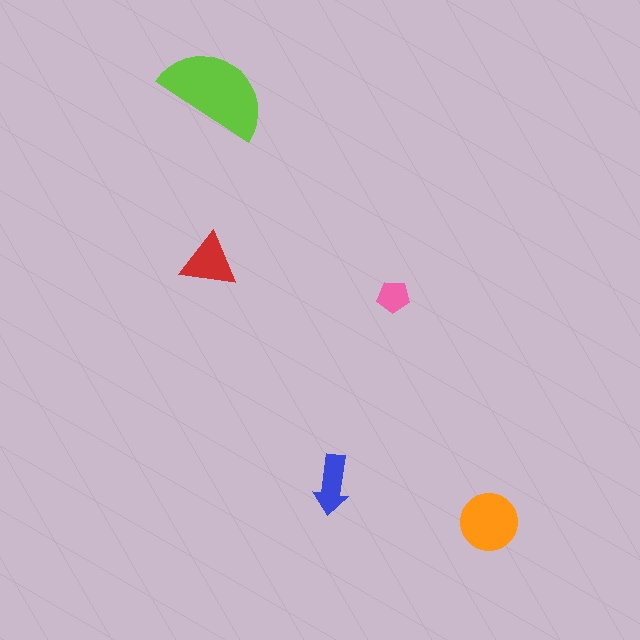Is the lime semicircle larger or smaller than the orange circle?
Larger.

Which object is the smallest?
The pink pentagon.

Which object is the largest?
The lime semicircle.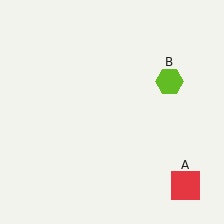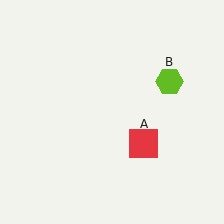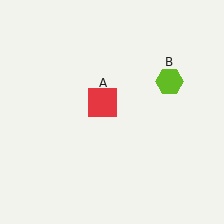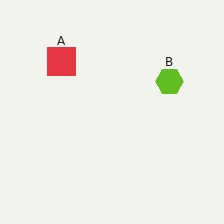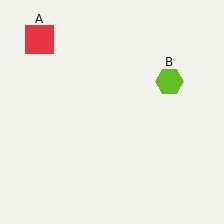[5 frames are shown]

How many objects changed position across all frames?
1 object changed position: red square (object A).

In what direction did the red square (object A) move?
The red square (object A) moved up and to the left.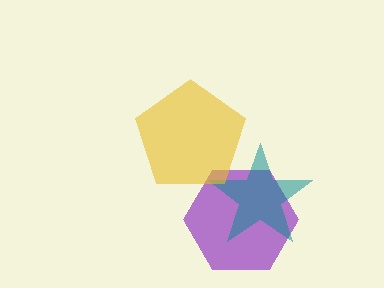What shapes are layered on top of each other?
The layered shapes are: a purple hexagon, a teal star, a yellow pentagon.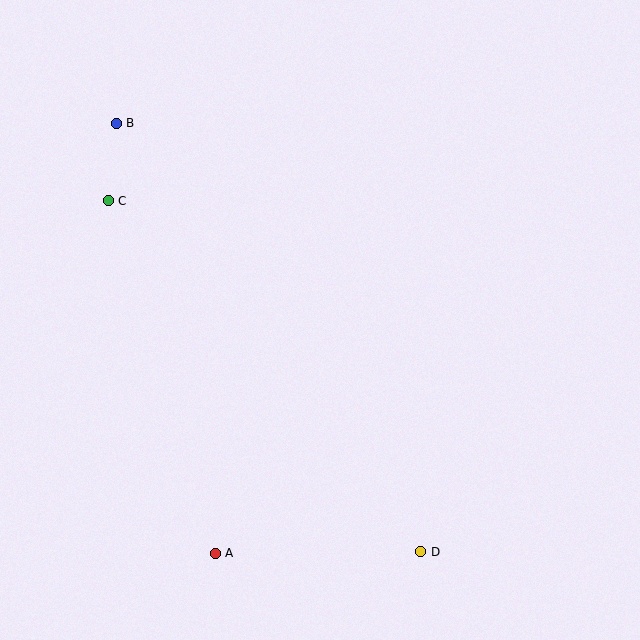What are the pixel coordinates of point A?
Point A is at (215, 553).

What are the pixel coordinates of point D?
Point D is at (421, 552).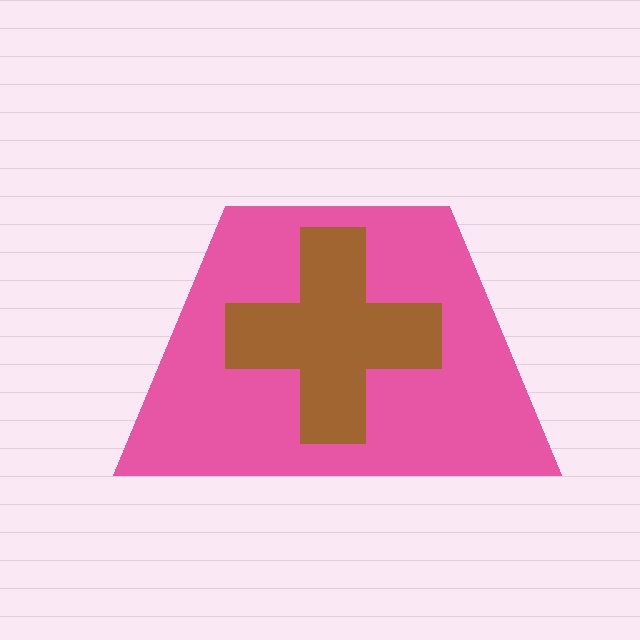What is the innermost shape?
The brown cross.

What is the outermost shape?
The pink trapezoid.